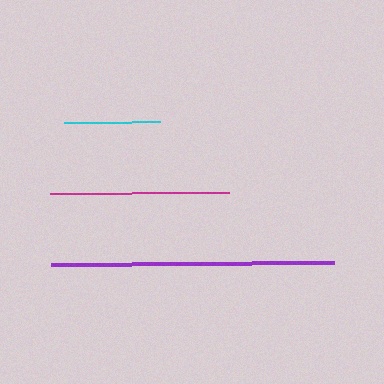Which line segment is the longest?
The purple line is the longest at approximately 283 pixels.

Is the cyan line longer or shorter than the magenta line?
The magenta line is longer than the cyan line.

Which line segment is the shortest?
The cyan line is the shortest at approximately 96 pixels.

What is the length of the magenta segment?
The magenta segment is approximately 178 pixels long.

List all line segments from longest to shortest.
From longest to shortest: purple, magenta, cyan.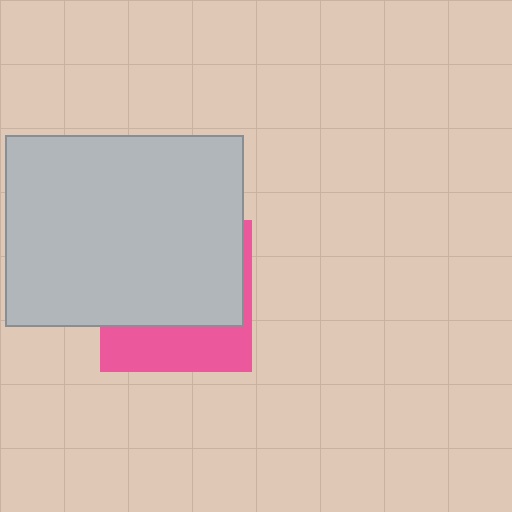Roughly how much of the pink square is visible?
A small part of it is visible (roughly 33%).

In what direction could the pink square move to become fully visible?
The pink square could move down. That would shift it out from behind the light gray rectangle entirely.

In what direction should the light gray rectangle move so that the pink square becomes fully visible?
The light gray rectangle should move up. That is the shortest direction to clear the overlap and leave the pink square fully visible.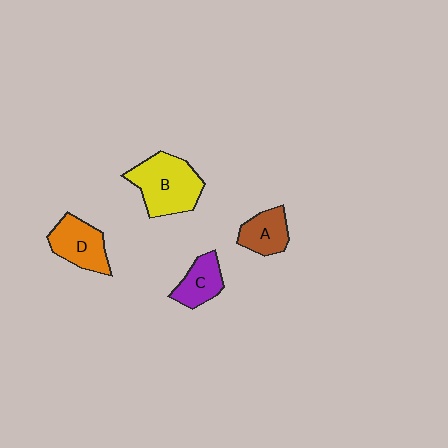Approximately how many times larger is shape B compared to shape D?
Approximately 1.4 times.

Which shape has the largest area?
Shape B (yellow).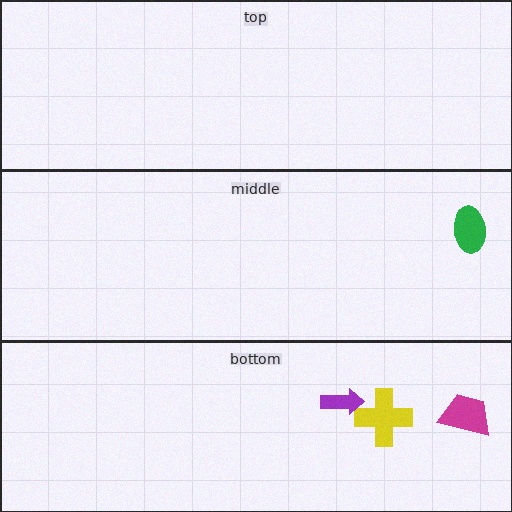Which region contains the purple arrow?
The bottom region.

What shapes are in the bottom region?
The yellow cross, the magenta trapezoid, the purple arrow.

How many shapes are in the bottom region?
3.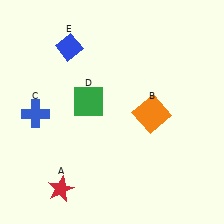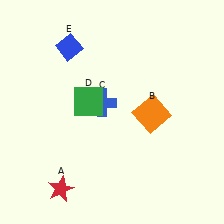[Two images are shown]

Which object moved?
The blue cross (C) moved right.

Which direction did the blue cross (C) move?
The blue cross (C) moved right.